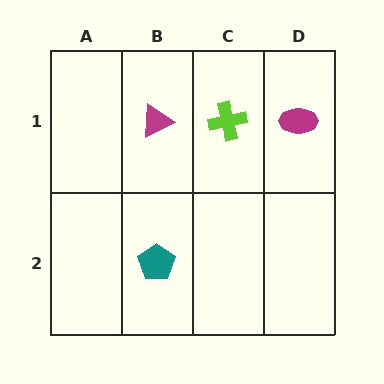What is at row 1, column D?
A magenta ellipse.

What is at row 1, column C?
A lime cross.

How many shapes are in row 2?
1 shape.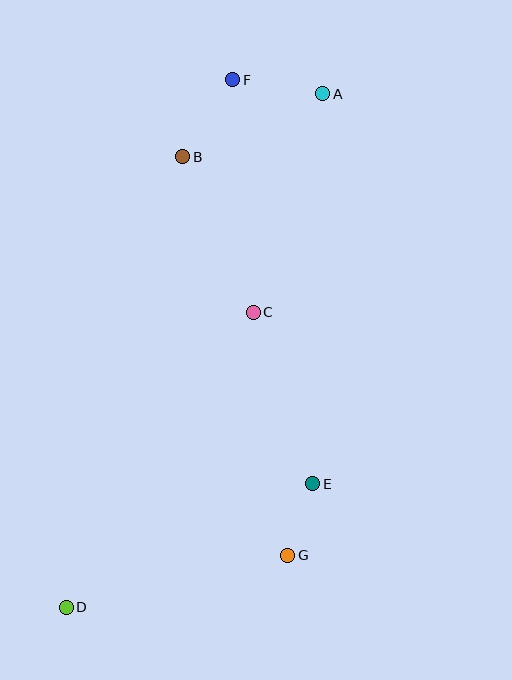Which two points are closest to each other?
Points E and G are closest to each other.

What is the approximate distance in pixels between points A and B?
The distance between A and B is approximately 154 pixels.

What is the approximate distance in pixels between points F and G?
The distance between F and G is approximately 479 pixels.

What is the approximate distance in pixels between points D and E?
The distance between D and E is approximately 276 pixels.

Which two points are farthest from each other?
Points A and D are farthest from each other.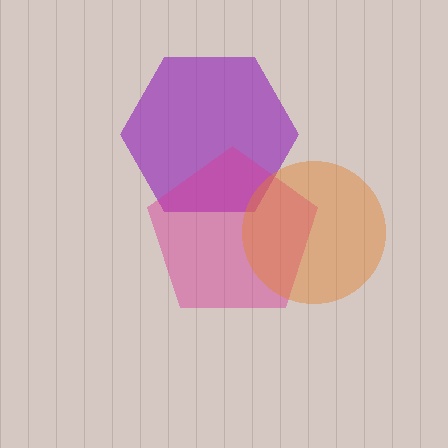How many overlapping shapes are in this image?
There are 3 overlapping shapes in the image.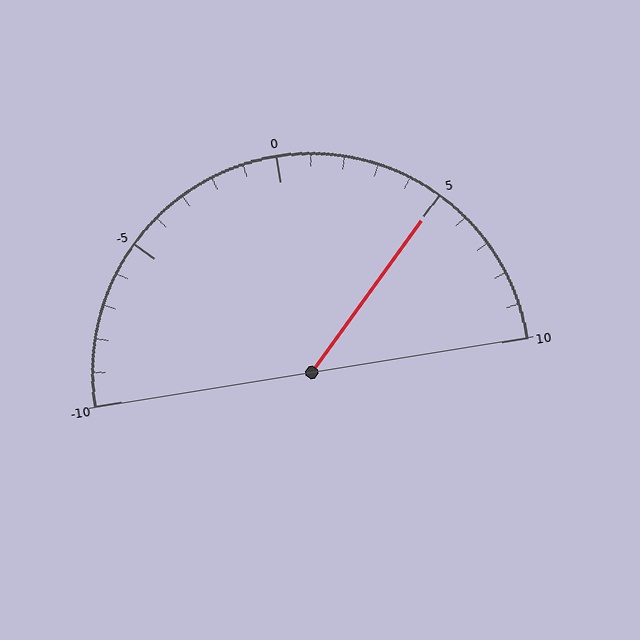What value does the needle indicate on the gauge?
The needle indicates approximately 5.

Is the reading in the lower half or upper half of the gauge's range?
The reading is in the upper half of the range (-10 to 10).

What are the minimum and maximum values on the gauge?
The gauge ranges from -10 to 10.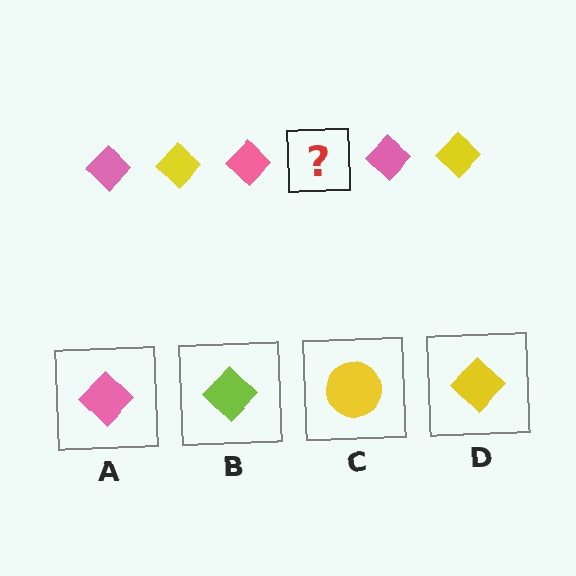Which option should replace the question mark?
Option D.